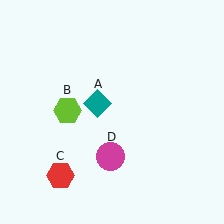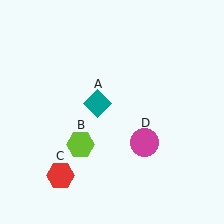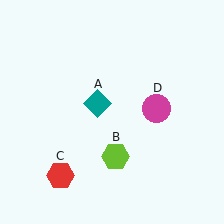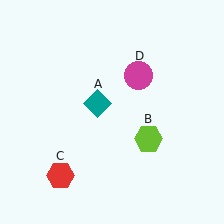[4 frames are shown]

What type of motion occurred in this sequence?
The lime hexagon (object B), magenta circle (object D) rotated counterclockwise around the center of the scene.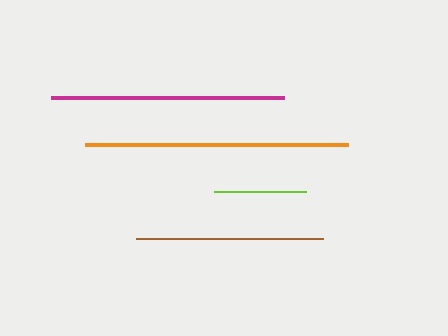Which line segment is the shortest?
The lime line is the shortest at approximately 92 pixels.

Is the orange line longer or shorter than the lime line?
The orange line is longer than the lime line.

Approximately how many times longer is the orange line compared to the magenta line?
The orange line is approximately 1.1 times the length of the magenta line.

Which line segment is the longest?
The orange line is the longest at approximately 263 pixels.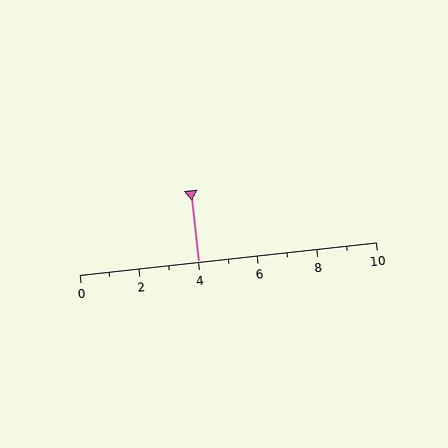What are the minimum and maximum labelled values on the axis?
The axis runs from 0 to 10.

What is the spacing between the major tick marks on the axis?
The major ticks are spaced 2 apart.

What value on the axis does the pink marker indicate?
The marker indicates approximately 4.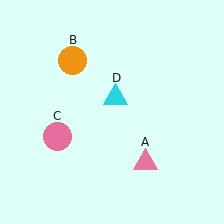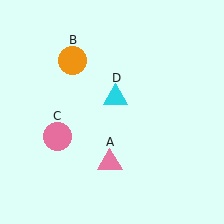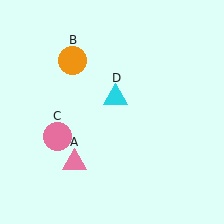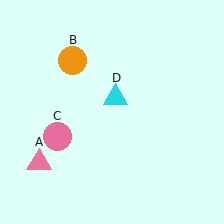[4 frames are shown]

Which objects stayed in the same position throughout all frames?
Orange circle (object B) and pink circle (object C) and cyan triangle (object D) remained stationary.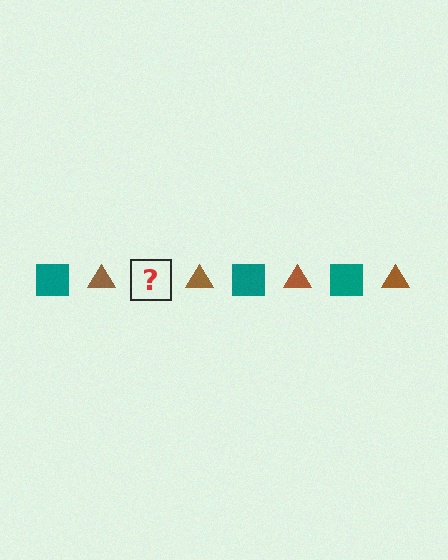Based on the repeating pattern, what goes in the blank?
The blank should be a teal square.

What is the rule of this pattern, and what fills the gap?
The rule is that the pattern alternates between teal square and brown triangle. The gap should be filled with a teal square.